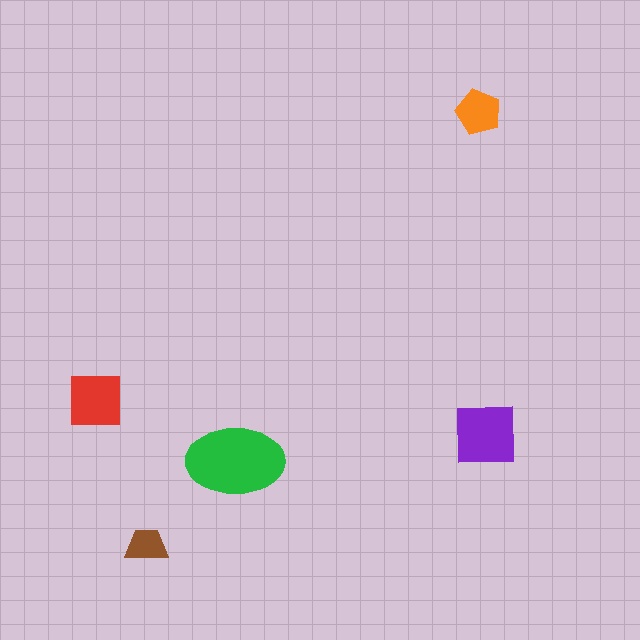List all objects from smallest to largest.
The brown trapezoid, the orange pentagon, the red square, the purple square, the green ellipse.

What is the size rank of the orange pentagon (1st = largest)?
4th.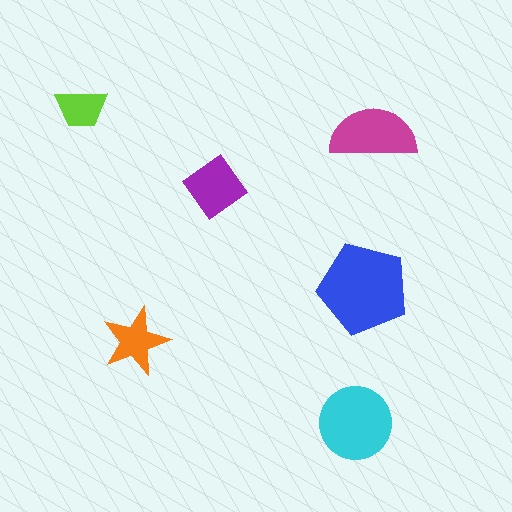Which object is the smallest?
The lime trapezoid.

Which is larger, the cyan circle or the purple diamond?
The cyan circle.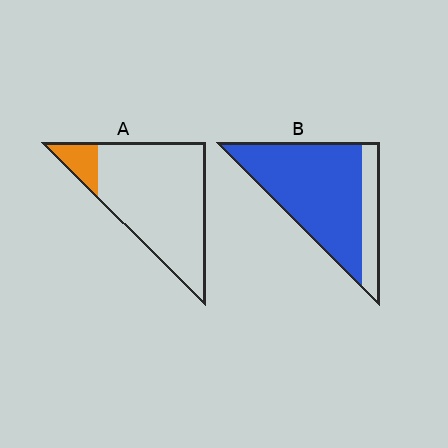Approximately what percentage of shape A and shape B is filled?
A is approximately 10% and B is approximately 80%.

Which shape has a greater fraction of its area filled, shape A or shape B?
Shape B.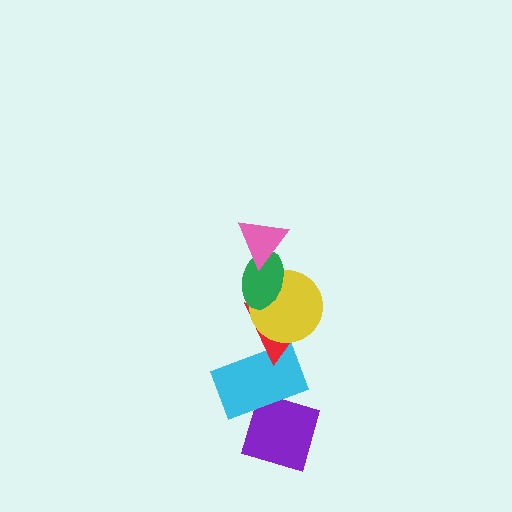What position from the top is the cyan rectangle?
The cyan rectangle is 5th from the top.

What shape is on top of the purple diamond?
The cyan rectangle is on top of the purple diamond.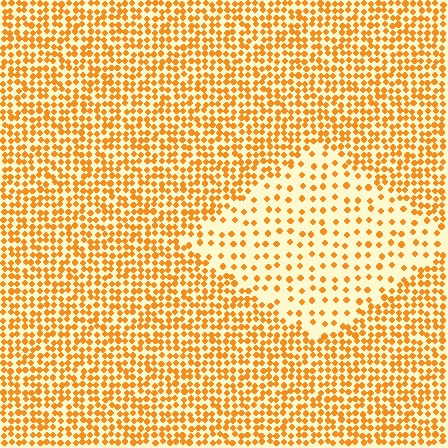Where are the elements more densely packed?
The elements are more densely packed outside the diamond boundary.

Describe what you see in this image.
The image contains small orange elements arranged at two different densities. A diamond-shaped region is visible where the elements are less densely packed than the surrounding area.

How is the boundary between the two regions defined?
The boundary is defined by a change in element density (approximately 2.5x ratio). All elements are the same color, size, and shape.